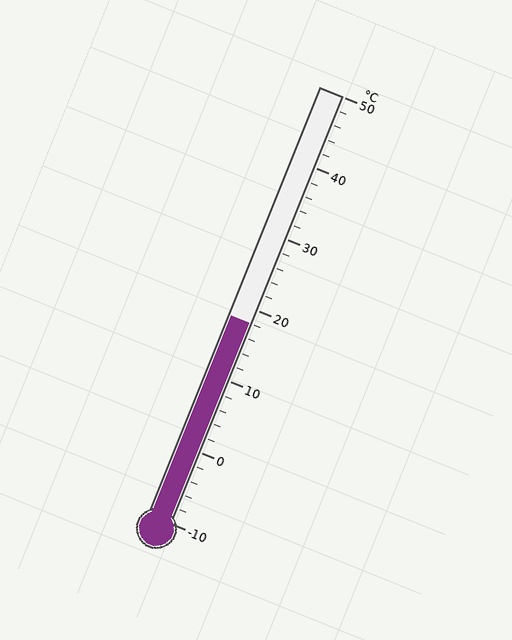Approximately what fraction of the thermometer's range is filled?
The thermometer is filled to approximately 45% of its range.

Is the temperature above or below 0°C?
The temperature is above 0°C.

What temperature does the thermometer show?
The thermometer shows approximately 18°C.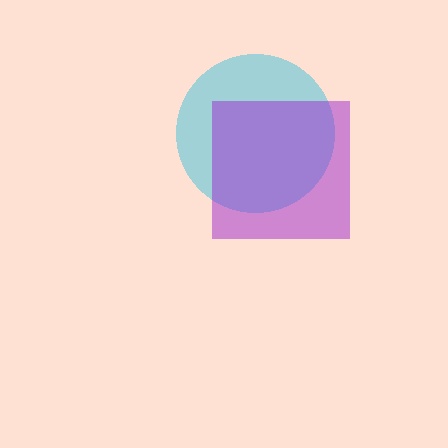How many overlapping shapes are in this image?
There are 2 overlapping shapes in the image.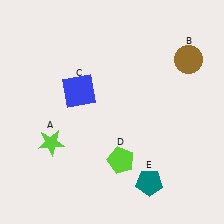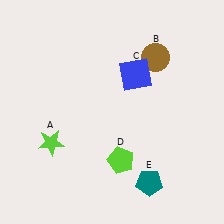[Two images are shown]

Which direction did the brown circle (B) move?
The brown circle (B) moved left.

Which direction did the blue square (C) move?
The blue square (C) moved right.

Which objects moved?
The objects that moved are: the brown circle (B), the blue square (C).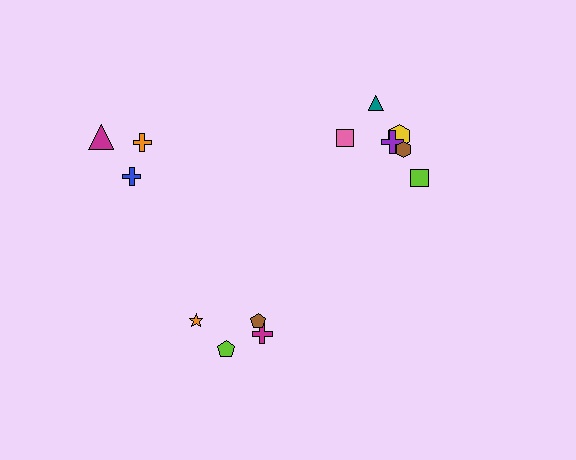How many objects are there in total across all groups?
There are 13 objects.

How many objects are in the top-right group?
There are 6 objects.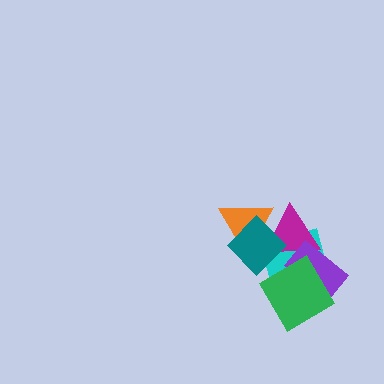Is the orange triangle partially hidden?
Yes, it is partially covered by another shape.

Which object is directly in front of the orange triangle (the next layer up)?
The magenta triangle is directly in front of the orange triangle.